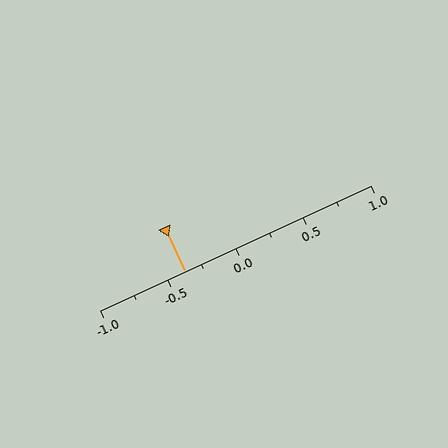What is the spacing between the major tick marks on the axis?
The major ticks are spaced 0.5 apart.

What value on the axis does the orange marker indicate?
The marker indicates approximately -0.38.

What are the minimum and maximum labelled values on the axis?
The axis runs from -1.0 to 1.0.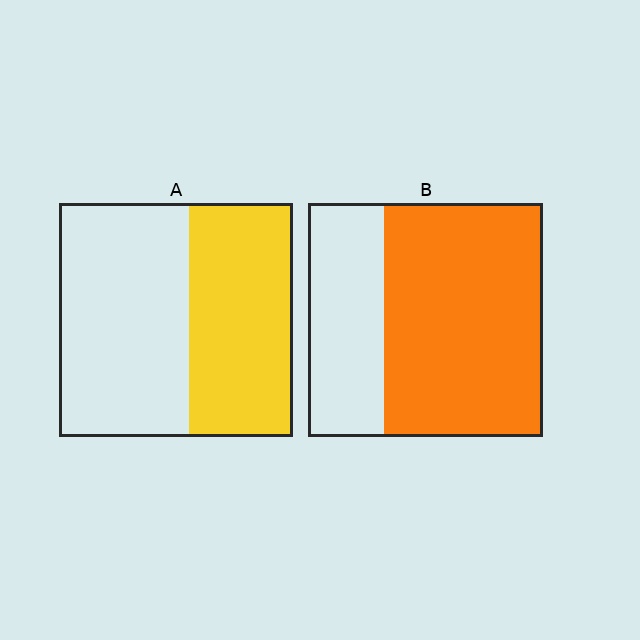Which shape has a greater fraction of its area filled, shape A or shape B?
Shape B.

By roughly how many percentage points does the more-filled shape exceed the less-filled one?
By roughly 25 percentage points (B over A).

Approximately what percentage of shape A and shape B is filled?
A is approximately 45% and B is approximately 70%.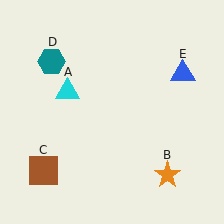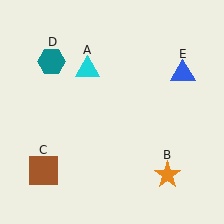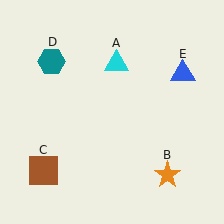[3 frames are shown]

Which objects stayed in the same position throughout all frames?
Orange star (object B) and brown square (object C) and teal hexagon (object D) and blue triangle (object E) remained stationary.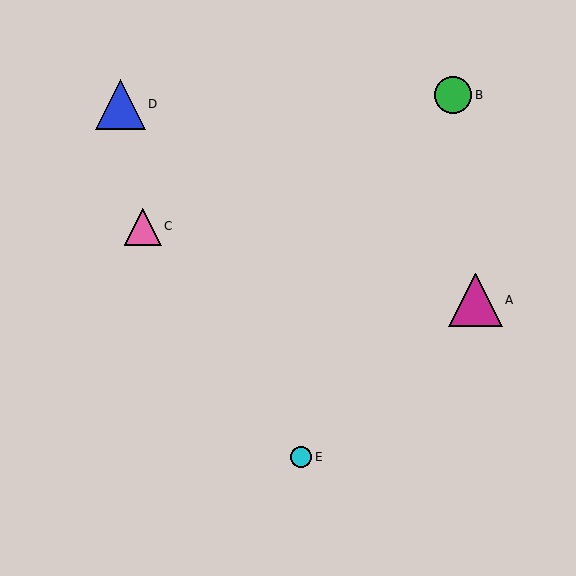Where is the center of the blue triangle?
The center of the blue triangle is at (120, 104).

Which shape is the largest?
The magenta triangle (labeled A) is the largest.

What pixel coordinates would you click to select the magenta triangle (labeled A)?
Click at (475, 300) to select the magenta triangle A.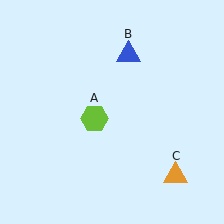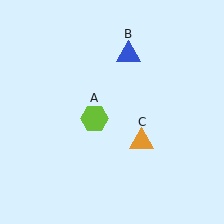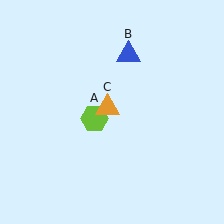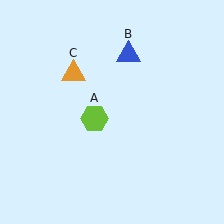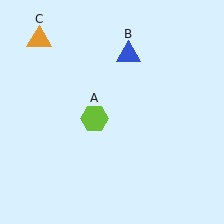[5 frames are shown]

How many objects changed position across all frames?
1 object changed position: orange triangle (object C).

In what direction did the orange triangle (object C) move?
The orange triangle (object C) moved up and to the left.